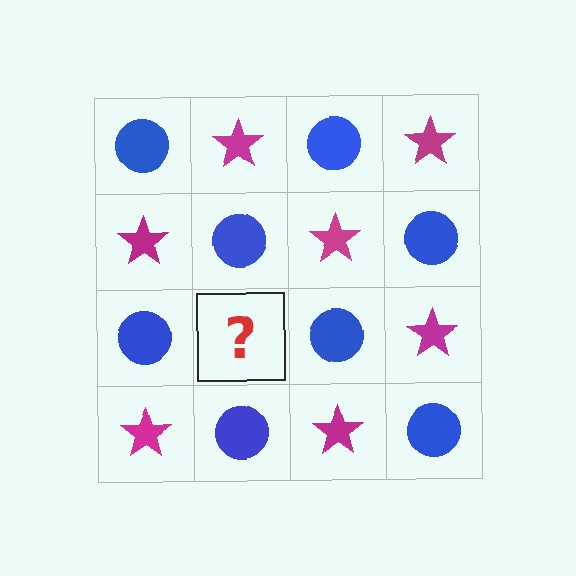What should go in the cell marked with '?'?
The missing cell should contain a magenta star.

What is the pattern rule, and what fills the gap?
The rule is that it alternates blue circle and magenta star in a checkerboard pattern. The gap should be filled with a magenta star.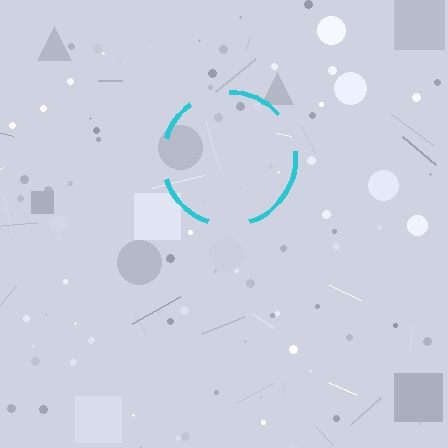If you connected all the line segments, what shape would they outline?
They would outline a circle.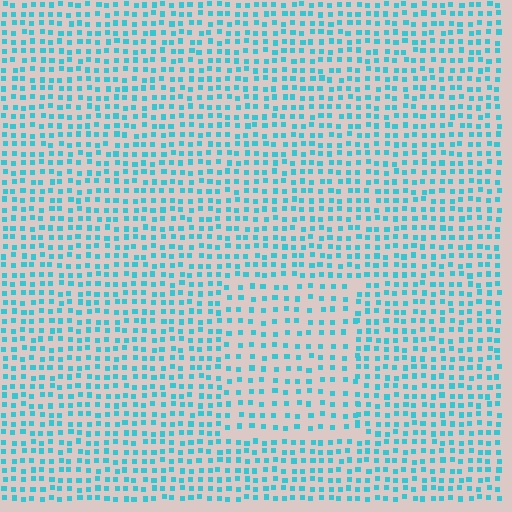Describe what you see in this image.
The image contains small cyan elements arranged at two different densities. A rectangle-shaped region is visible where the elements are less densely packed than the surrounding area.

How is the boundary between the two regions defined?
The boundary is defined by a change in element density (approximately 1.6x ratio). All elements are the same color, size, and shape.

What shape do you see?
I see a rectangle.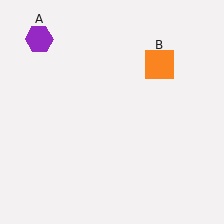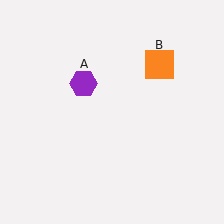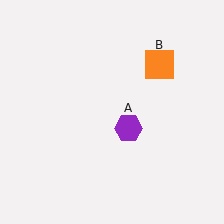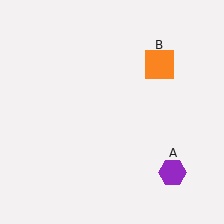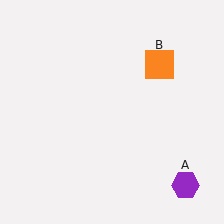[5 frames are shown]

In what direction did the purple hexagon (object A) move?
The purple hexagon (object A) moved down and to the right.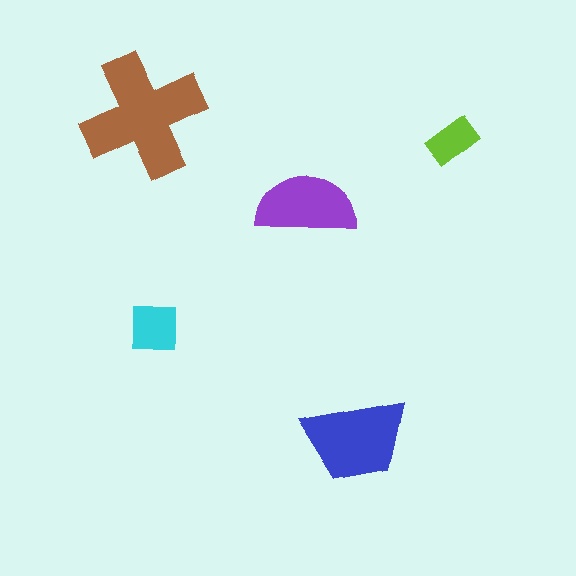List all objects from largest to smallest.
The brown cross, the blue trapezoid, the purple semicircle, the cyan square, the lime rectangle.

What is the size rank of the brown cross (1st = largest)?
1st.